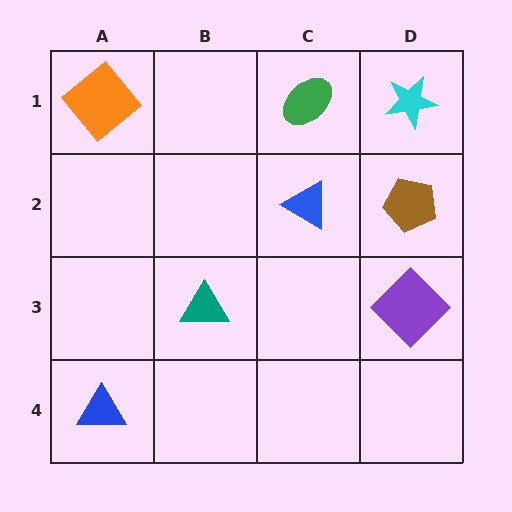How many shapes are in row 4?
1 shape.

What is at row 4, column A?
A blue triangle.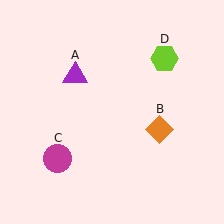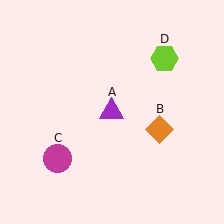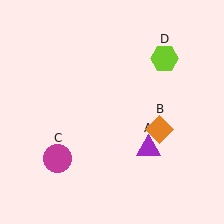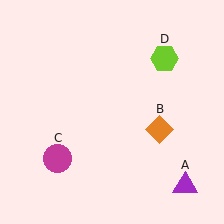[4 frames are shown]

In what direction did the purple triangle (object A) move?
The purple triangle (object A) moved down and to the right.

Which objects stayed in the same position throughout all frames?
Orange diamond (object B) and magenta circle (object C) and lime hexagon (object D) remained stationary.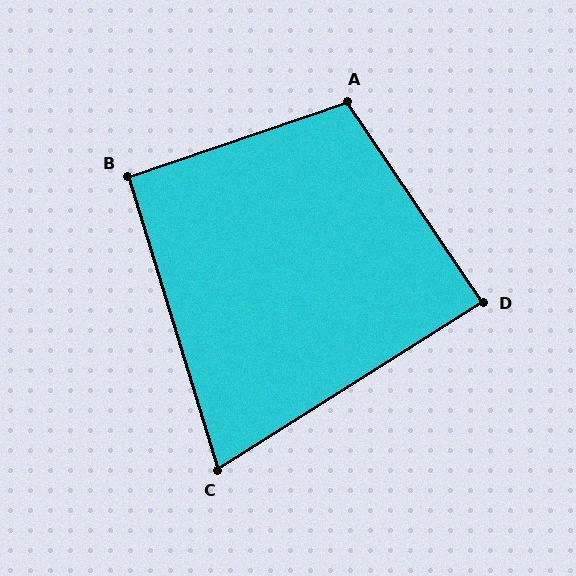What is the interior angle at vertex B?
Approximately 92 degrees (approximately right).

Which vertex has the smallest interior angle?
C, at approximately 75 degrees.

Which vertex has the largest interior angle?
A, at approximately 105 degrees.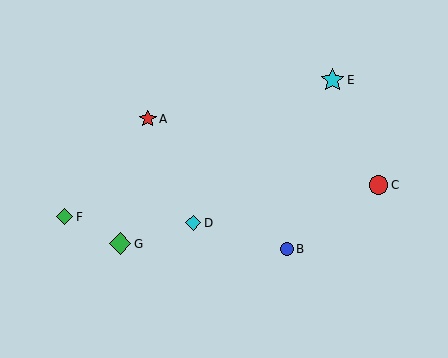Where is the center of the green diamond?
The center of the green diamond is at (65, 217).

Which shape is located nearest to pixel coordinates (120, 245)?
The green diamond (labeled G) at (120, 244) is nearest to that location.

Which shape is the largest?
The cyan star (labeled E) is the largest.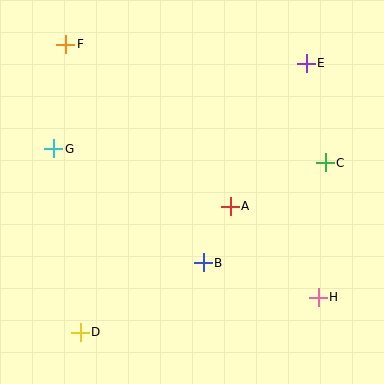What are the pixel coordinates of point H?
Point H is at (318, 297).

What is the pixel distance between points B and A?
The distance between B and A is 63 pixels.